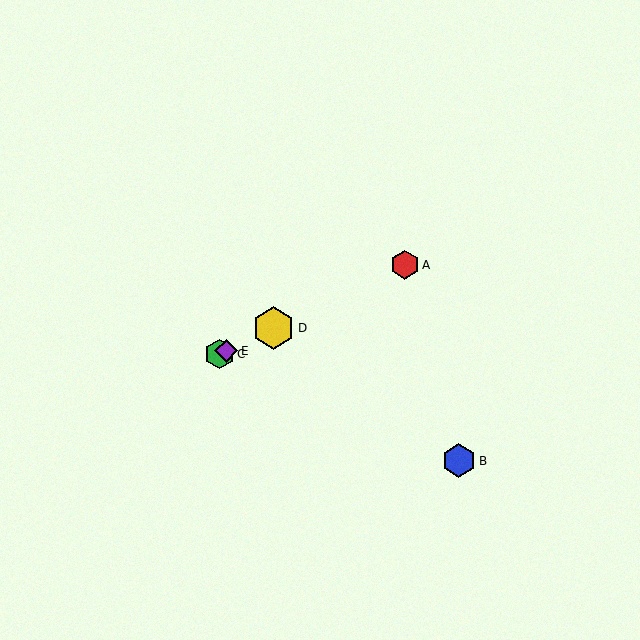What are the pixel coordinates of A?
Object A is at (405, 265).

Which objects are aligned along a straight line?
Objects A, C, D, E are aligned along a straight line.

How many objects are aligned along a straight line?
4 objects (A, C, D, E) are aligned along a straight line.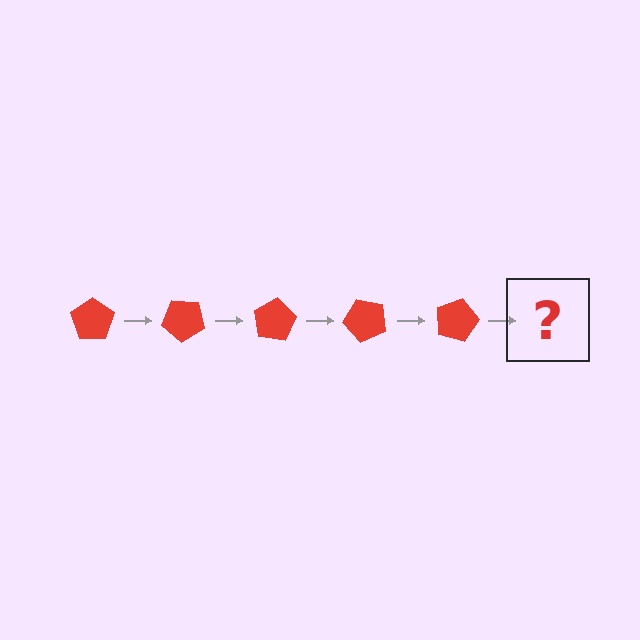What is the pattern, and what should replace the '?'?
The pattern is that the pentagon rotates 40 degrees each step. The '?' should be a red pentagon rotated 200 degrees.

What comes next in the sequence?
The next element should be a red pentagon rotated 200 degrees.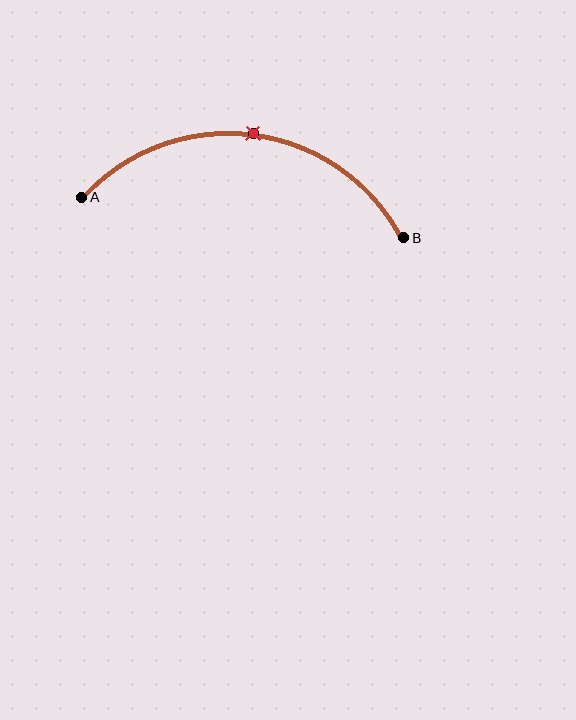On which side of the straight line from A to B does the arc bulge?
The arc bulges above the straight line connecting A and B.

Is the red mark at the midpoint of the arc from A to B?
Yes. The red mark lies on the arc at equal arc-length from both A and B — it is the arc midpoint.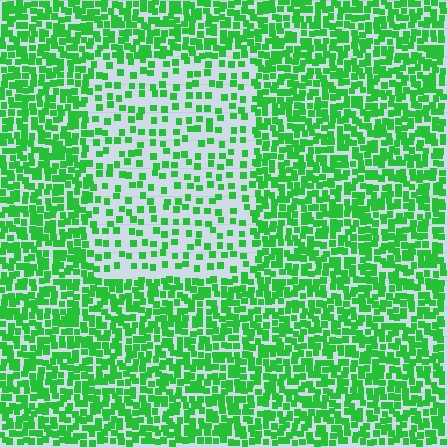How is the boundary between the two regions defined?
The boundary is defined by a change in element density (approximately 2.4x ratio). All elements are the same color, size, and shape.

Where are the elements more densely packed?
The elements are more densely packed outside the rectangle boundary.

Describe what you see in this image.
The image contains small green elements arranged at two different densities. A rectangle-shaped region is visible where the elements are less densely packed than the surrounding area.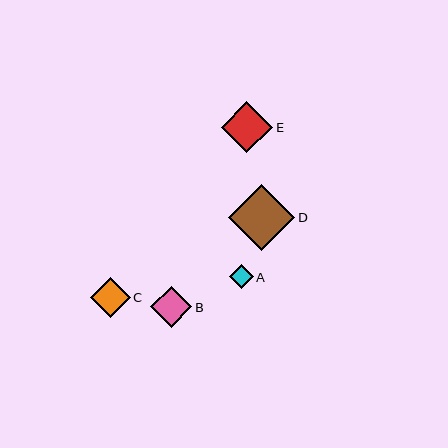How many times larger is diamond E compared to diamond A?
Diamond E is approximately 2.1 times the size of diamond A.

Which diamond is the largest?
Diamond D is the largest with a size of approximately 66 pixels.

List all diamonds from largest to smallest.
From largest to smallest: D, E, B, C, A.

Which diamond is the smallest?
Diamond A is the smallest with a size of approximately 24 pixels.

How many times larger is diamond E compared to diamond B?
Diamond E is approximately 1.3 times the size of diamond B.